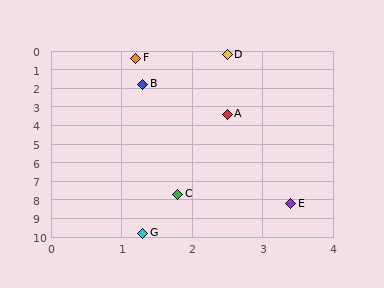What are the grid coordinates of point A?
Point A is at approximately (2.5, 3.4).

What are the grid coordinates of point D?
Point D is at approximately (2.5, 0.2).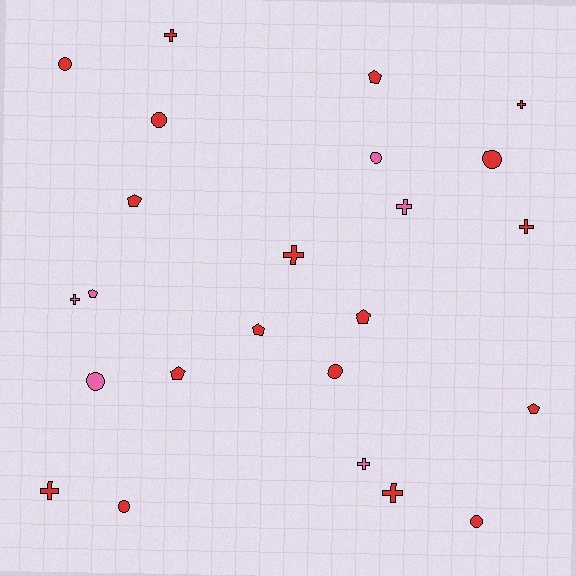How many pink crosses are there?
There are 3 pink crosses.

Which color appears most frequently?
Red, with 18 objects.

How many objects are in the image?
There are 24 objects.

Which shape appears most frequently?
Cross, with 9 objects.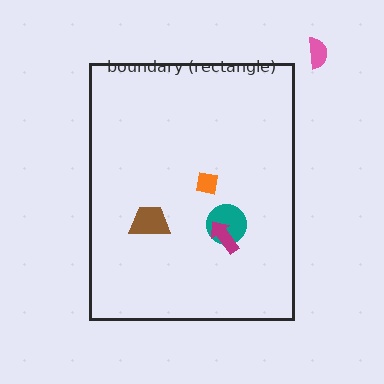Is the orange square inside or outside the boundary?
Inside.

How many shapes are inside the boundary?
4 inside, 1 outside.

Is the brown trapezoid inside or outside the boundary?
Inside.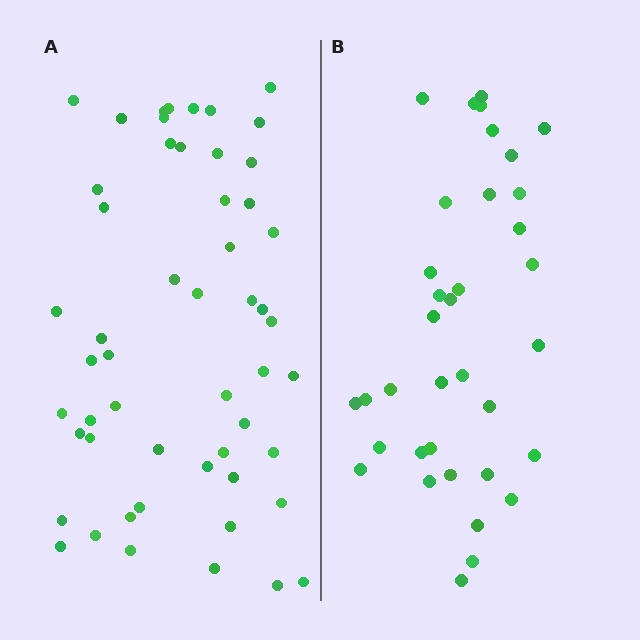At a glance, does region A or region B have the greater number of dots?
Region A (the left region) has more dots.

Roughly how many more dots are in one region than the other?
Region A has approximately 15 more dots than region B.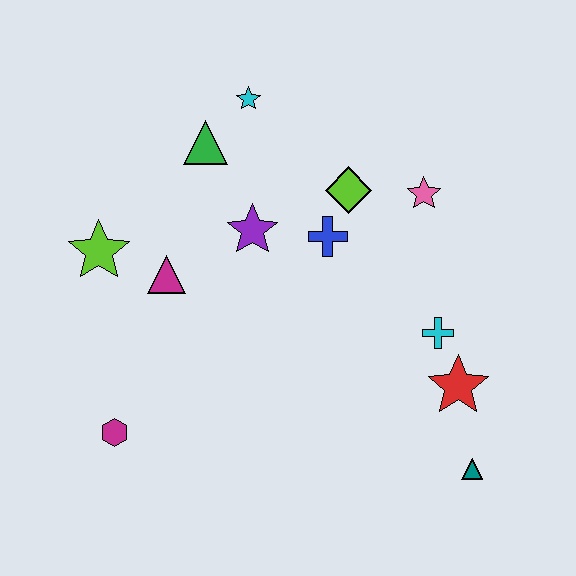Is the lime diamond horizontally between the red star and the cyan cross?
No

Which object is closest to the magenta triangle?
The lime star is closest to the magenta triangle.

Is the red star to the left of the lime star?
No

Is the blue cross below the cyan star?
Yes